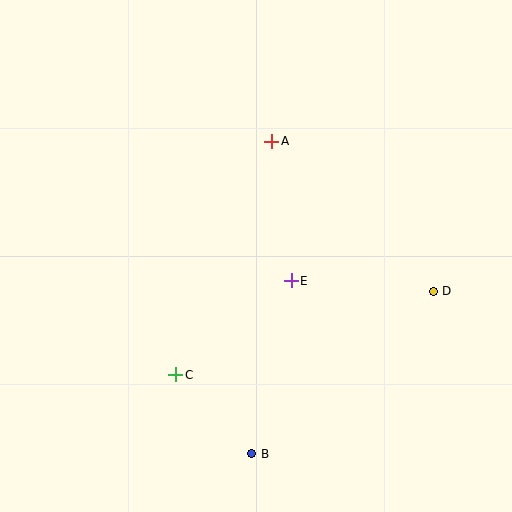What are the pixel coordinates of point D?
Point D is at (433, 291).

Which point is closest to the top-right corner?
Point A is closest to the top-right corner.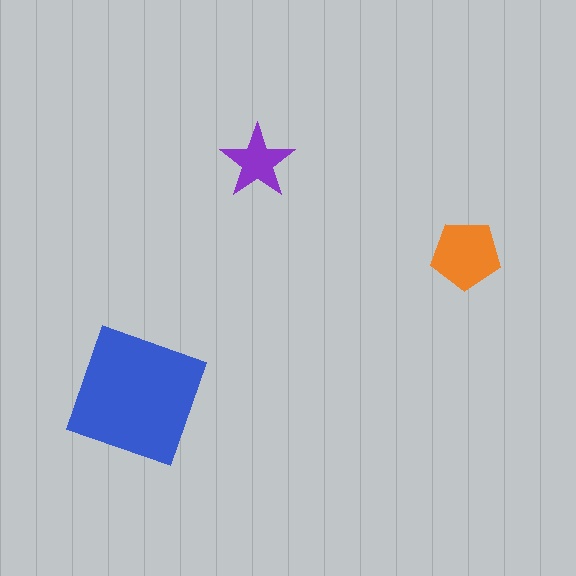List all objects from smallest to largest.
The purple star, the orange pentagon, the blue square.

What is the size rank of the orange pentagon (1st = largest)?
2nd.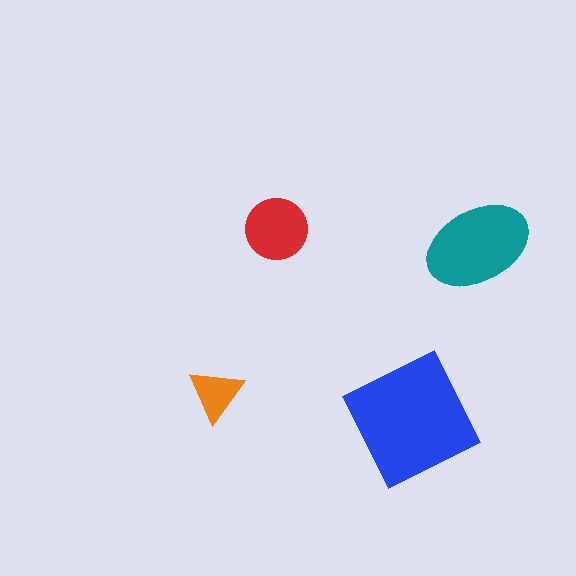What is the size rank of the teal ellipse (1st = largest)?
2nd.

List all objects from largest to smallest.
The blue square, the teal ellipse, the red circle, the orange triangle.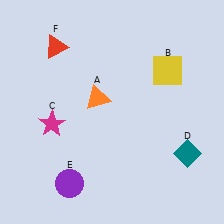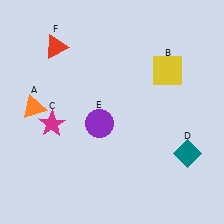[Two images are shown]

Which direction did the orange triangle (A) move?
The orange triangle (A) moved left.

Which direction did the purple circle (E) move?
The purple circle (E) moved up.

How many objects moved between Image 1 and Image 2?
2 objects moved between the two images.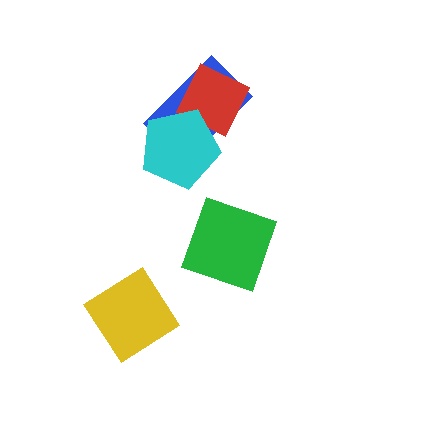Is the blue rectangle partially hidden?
Yes, it is partially covered by another shape.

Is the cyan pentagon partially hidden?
No, no other shape covers it.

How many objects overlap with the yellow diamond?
0 objects overlap with the yellow diamond.